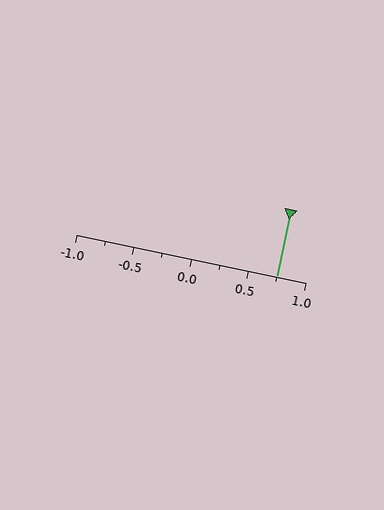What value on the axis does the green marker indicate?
The marker indicates approximately 0.75.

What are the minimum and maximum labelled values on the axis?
The axis runs from -1.0 to 1.0.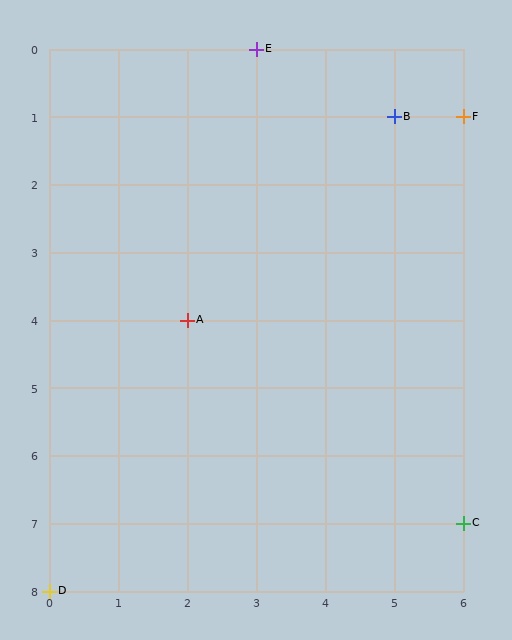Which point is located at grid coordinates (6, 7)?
Point C is at (6, 7).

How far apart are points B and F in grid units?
Points B and F are 1 column apart.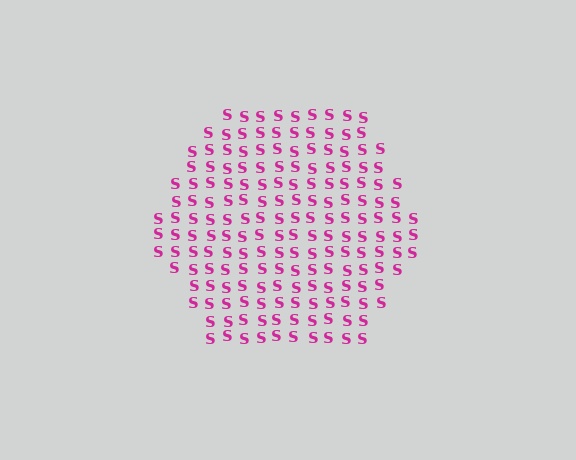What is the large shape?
The large shape is a hexagon.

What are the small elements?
The small elements are letter S's.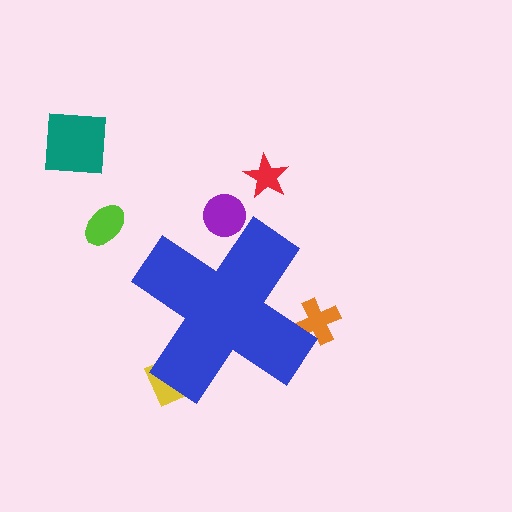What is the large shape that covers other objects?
A blue cross.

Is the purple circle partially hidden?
Yes, the purple circle is partially hidden behind the blue cross.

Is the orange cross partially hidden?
Yes, the orange cross is partially hidden behind the blue cross.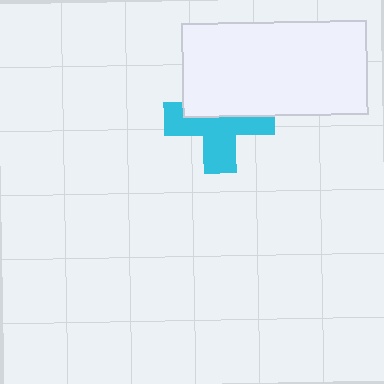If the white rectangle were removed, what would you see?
You would see the complete cyan cross.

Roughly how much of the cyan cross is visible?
About half of it is visible (roughly 56%).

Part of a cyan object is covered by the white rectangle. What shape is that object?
It is a cross.